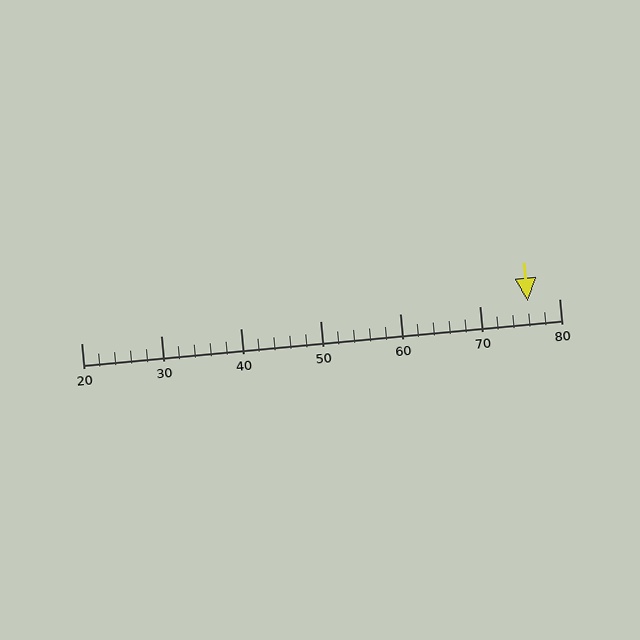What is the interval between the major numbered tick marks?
The major tick marks are spaced 10 units apart.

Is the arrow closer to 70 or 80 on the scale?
The arrow is closer to 80.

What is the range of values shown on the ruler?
The ruler shows values from 20 to 80.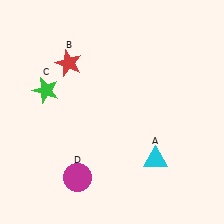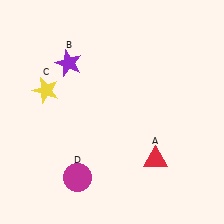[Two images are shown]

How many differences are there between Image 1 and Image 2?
There are 3 differences between the two images.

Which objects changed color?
A changed from cyan to red. B changed from red to purple. C changed from green to yellow.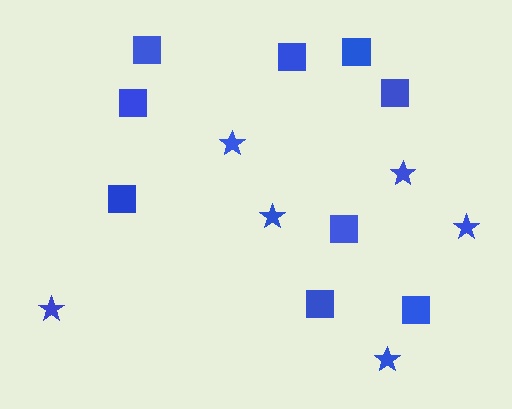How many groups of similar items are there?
There are 2 groups: one group of stars (6) and one group of squares (9).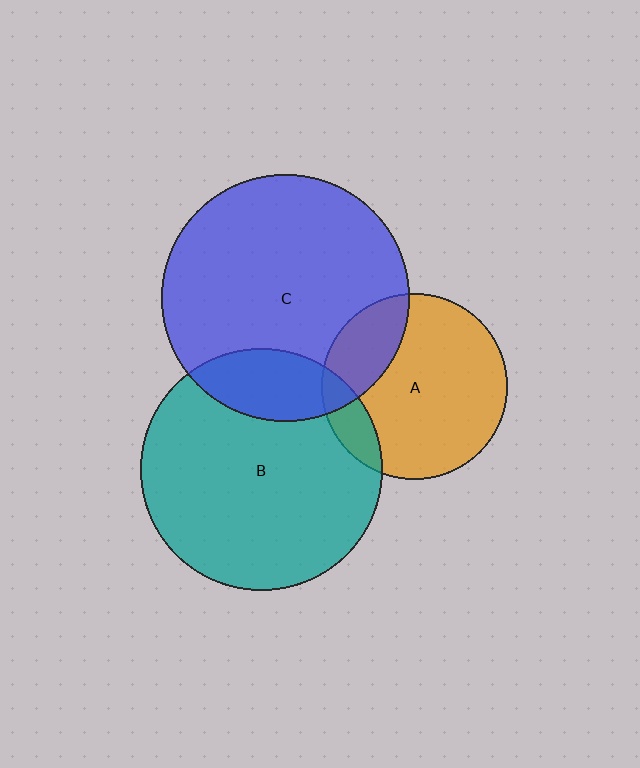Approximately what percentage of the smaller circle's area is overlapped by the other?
Approximately 20%.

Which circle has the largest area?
Circle C (blue).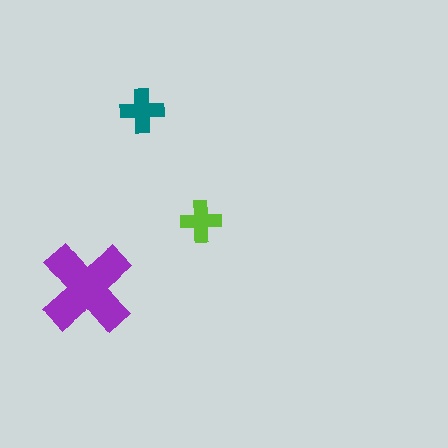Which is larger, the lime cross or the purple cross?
The purple one.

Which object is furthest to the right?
The lime cross is rightmost.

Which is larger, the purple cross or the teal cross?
The purple one.